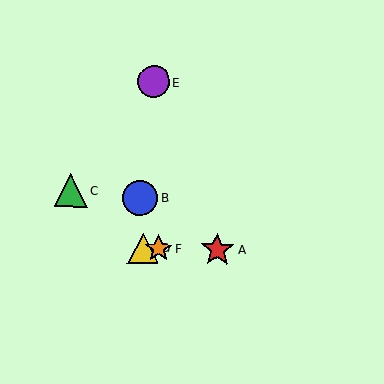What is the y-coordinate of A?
Object A is at y≈250.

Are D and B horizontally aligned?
No, D is at y≈248 and B is at y≈198.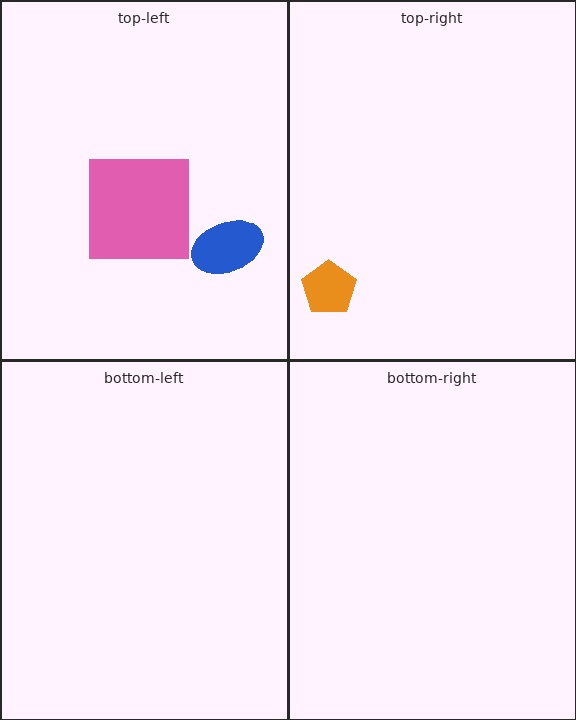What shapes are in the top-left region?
The pink square, the blue ellipse.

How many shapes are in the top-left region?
2.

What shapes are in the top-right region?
The orange pentagon.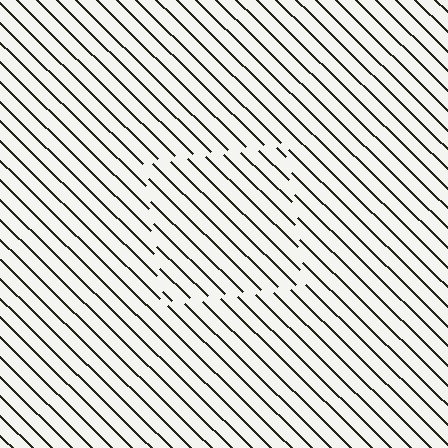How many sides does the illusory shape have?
4 sides — the line-ends trace a square.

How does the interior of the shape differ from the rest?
The interior of the shape contains the same grating, shifted by half a period — the contour is defined by the phase discontinuity where line-ends from the inner and outer gratings abut.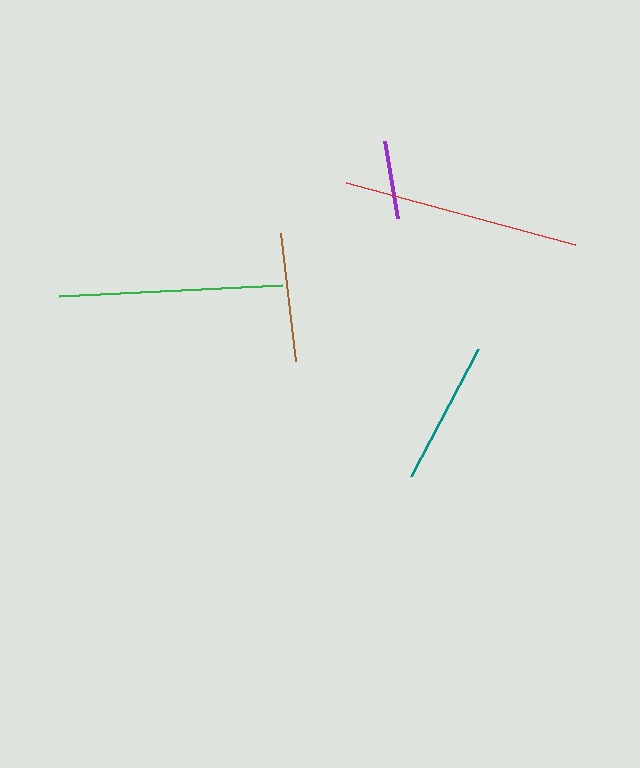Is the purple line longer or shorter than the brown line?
The brown line is longer than the purple line.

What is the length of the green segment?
The green segment is approximately 223 pixels long.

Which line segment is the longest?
The red line is the longest at approximately 238 pixels.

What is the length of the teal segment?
The teal segment is approximately 143 pixels long.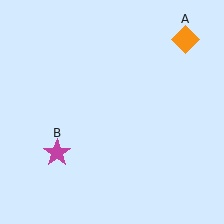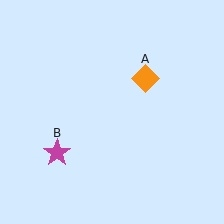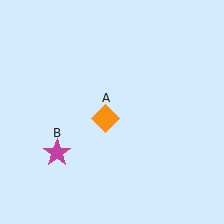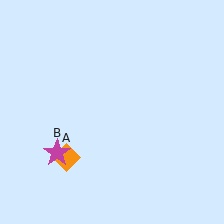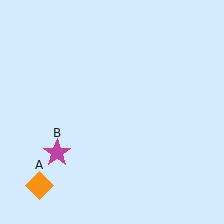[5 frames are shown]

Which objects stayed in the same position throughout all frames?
Magenta star (object B) remained stationary.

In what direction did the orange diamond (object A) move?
The orange diamond (object A) moved down and to the left.